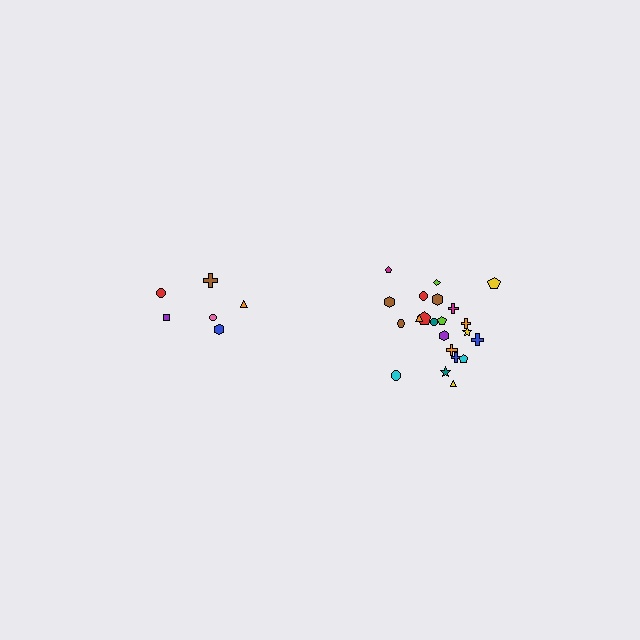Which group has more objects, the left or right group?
The right group.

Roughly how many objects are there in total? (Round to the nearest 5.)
Roughly 30 objects in total.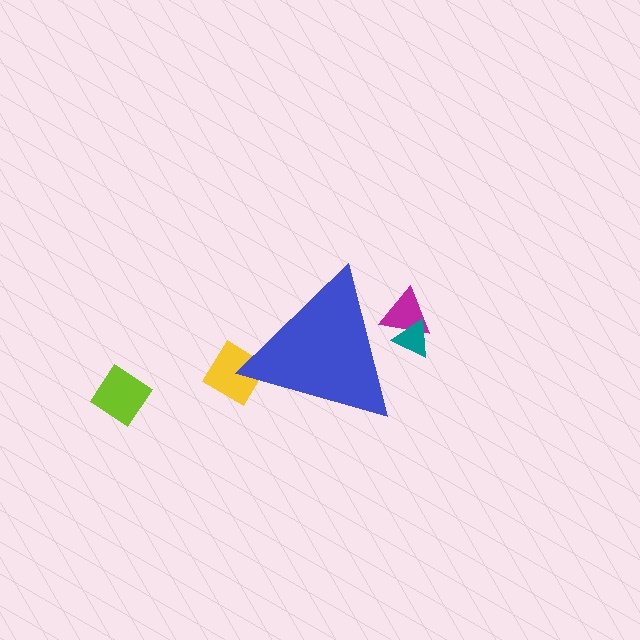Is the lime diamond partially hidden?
No, the lime diamond is fully visible.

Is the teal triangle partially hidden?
Yes, the teal triangle is partially hidden behind the blue triangle.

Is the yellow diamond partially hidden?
Yes, the yellow diamond is partially hidden behind the blue triangle.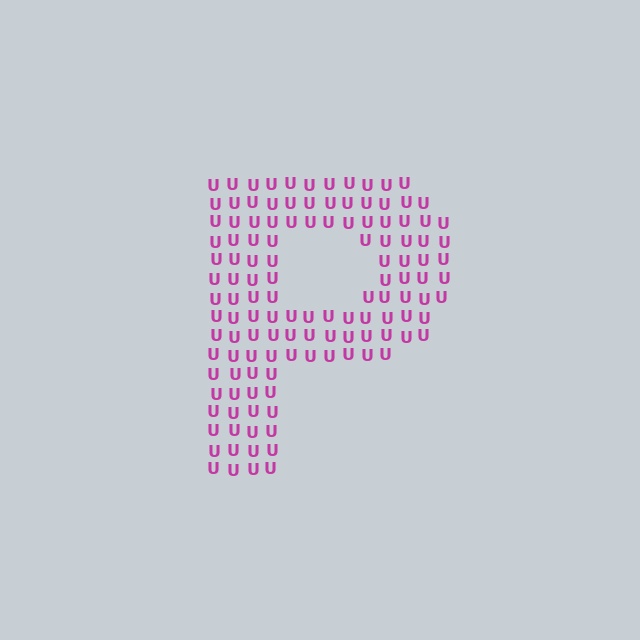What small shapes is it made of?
It is made of small letter U's.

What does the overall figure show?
The overall figure shows the letter P.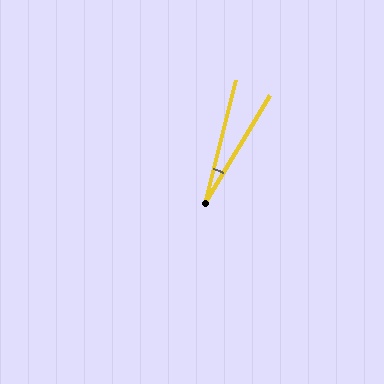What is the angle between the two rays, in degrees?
Approximately 17 degrees.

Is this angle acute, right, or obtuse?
It is acute.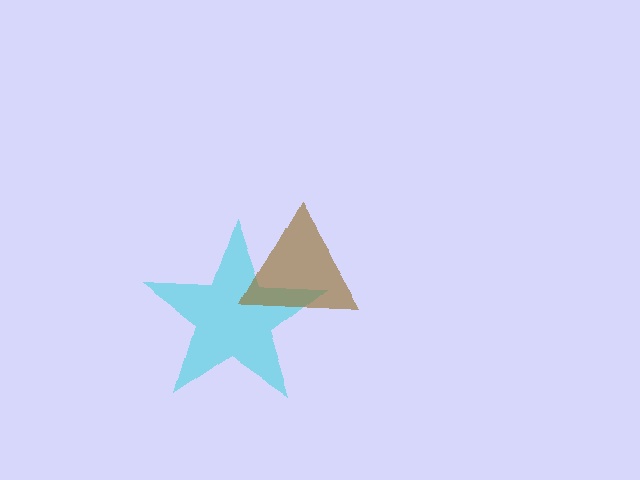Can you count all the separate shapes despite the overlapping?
Yes, there are 2 separate shapes.